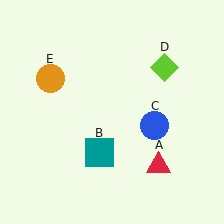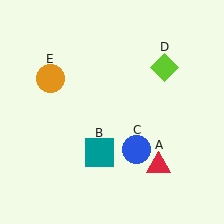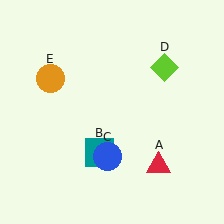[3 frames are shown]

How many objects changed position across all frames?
1 object changed position: blue circle (object C).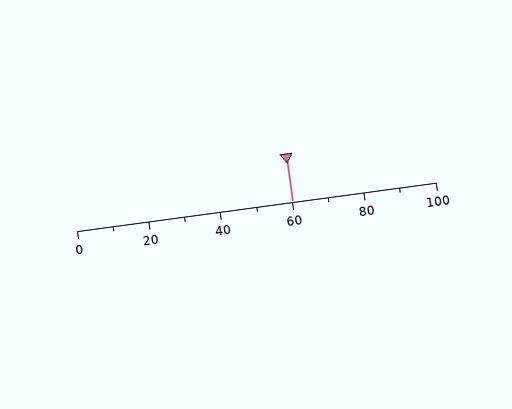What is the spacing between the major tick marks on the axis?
The major ticks are spaced 20 apart.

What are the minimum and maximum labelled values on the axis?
The axis runs from 0 to 100.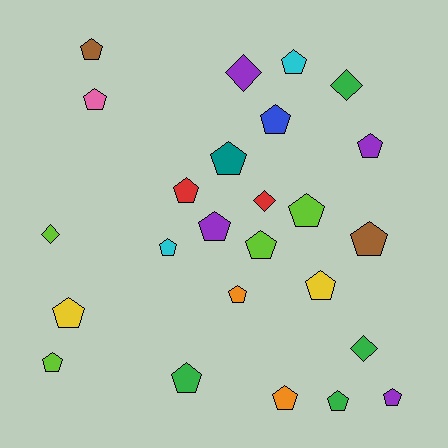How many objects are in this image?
There are 25 objects.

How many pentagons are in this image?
There are 20 pentagons.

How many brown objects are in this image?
There are 2 brown objects.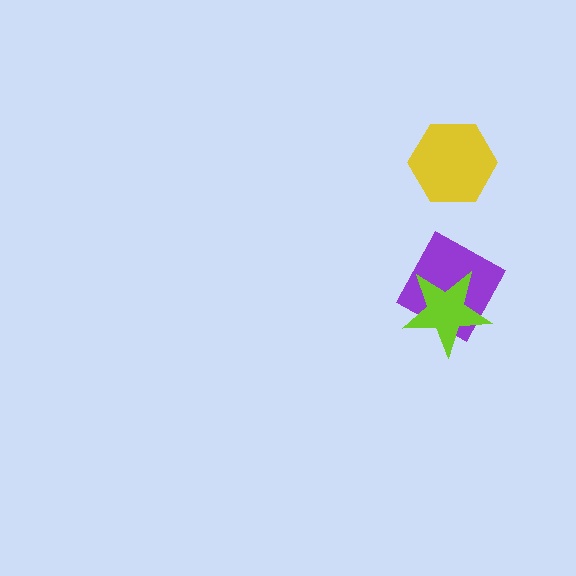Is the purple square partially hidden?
Yes, it is partially covered by another shape.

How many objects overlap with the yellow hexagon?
0 objects overlap with the yellow hexagon.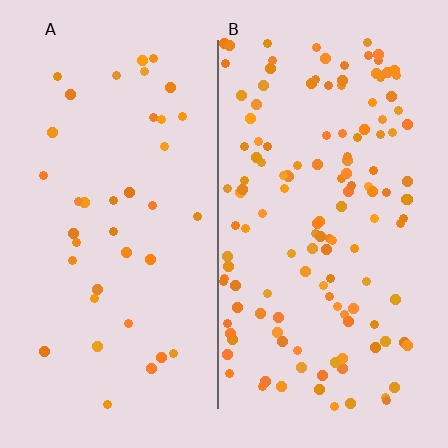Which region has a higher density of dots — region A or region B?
B (the right).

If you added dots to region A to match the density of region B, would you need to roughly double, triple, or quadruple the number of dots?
Approximately quadruple.